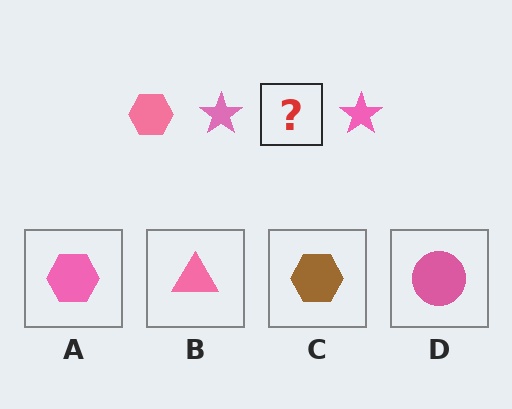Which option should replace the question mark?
Option A.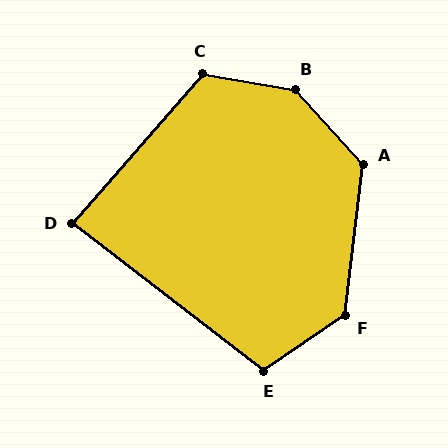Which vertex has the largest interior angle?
B, at approximately 143 degrees.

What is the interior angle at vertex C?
Approximately 121 degrees (obtuse).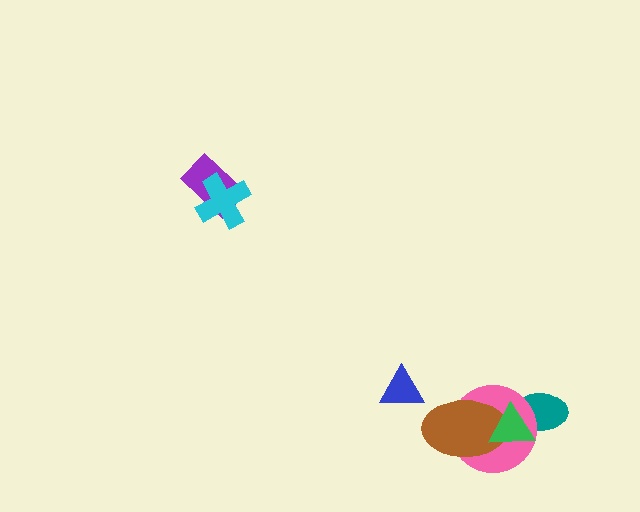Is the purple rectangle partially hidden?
Yes, it is partially covered by another shape.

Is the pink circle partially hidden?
Yes, it is partially covered by another shape.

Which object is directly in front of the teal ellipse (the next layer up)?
The pink circle is directly in front of the teal ellipse.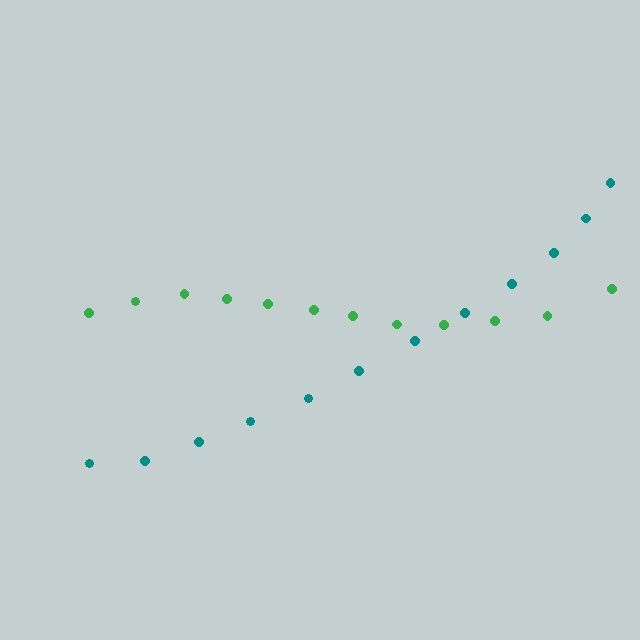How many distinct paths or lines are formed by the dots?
There are 2 distinct paths.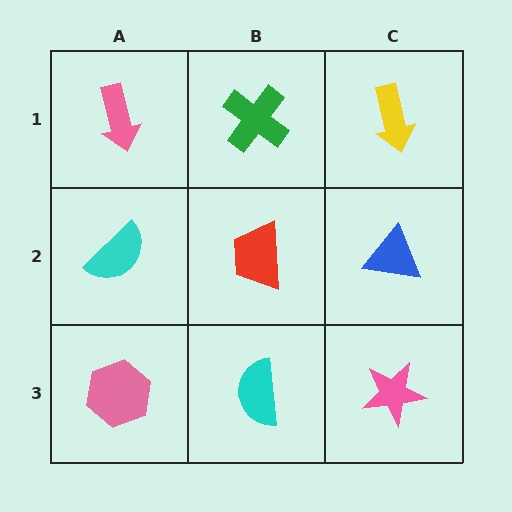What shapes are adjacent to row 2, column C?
A yellow arrow (row 1, column C), a pink star (row 3, column C), a red trapezoid (row 2, column B).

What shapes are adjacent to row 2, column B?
A green cross (row 1, column B), a cyan semicircle (row 3, column B), a cyan semicircle (row 2, column A), a blue triangle (row 2, column C).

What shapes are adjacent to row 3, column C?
A blue triangle (row 2, column C), a cyan semicircle (row 3, column B).